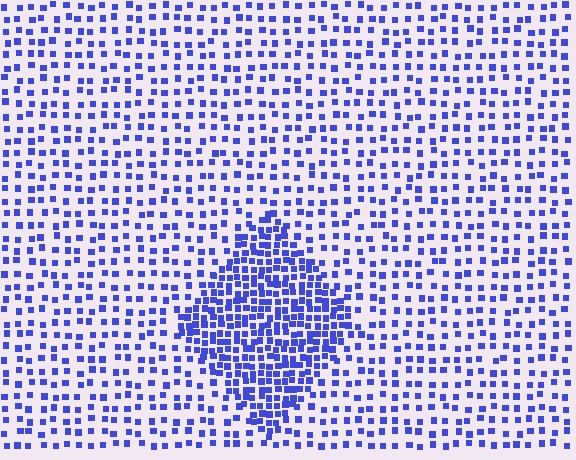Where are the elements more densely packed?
The elements are more densely packed inside the diamond boundary.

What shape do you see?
I see a diamond.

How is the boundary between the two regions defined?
The boundary is defined by a change in element density (approximately 2.3x ratio). All elements are the same color, size, and shape.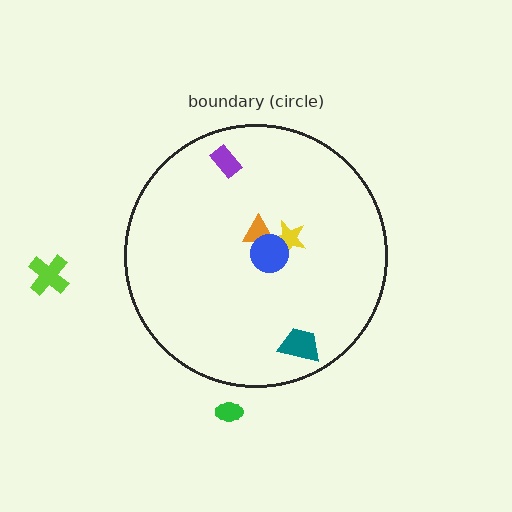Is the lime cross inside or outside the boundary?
Outside.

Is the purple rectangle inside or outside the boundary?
Inside.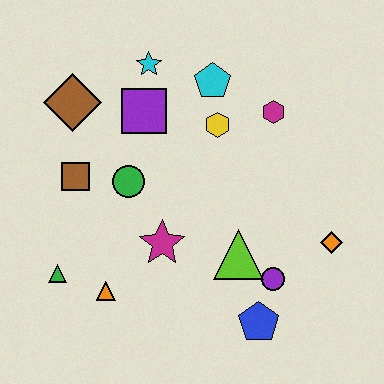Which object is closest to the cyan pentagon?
The yellow hexagon is closest to the cyan pentagon.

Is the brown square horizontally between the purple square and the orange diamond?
No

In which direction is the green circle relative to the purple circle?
The green circle is to the left of the purple circle.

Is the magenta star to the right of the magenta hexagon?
No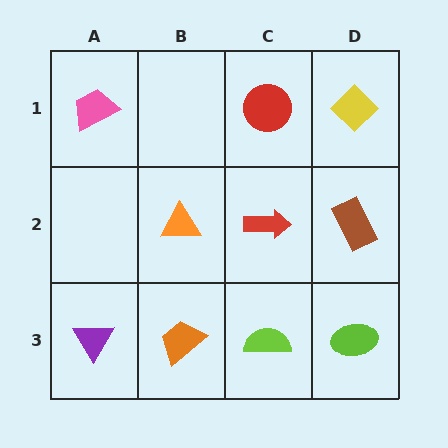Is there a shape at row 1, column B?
No, that cell is empty.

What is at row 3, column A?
A purple triangle.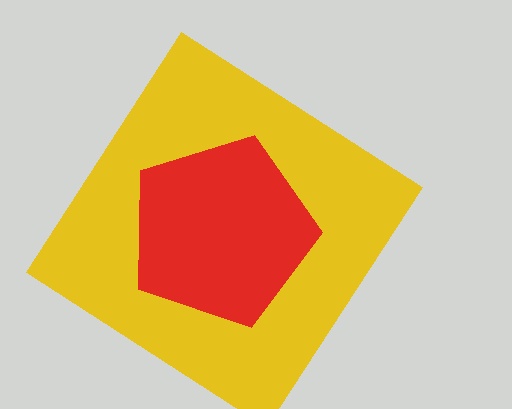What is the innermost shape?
The red pentagon.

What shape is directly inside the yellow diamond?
The red pentagon.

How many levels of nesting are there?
2.